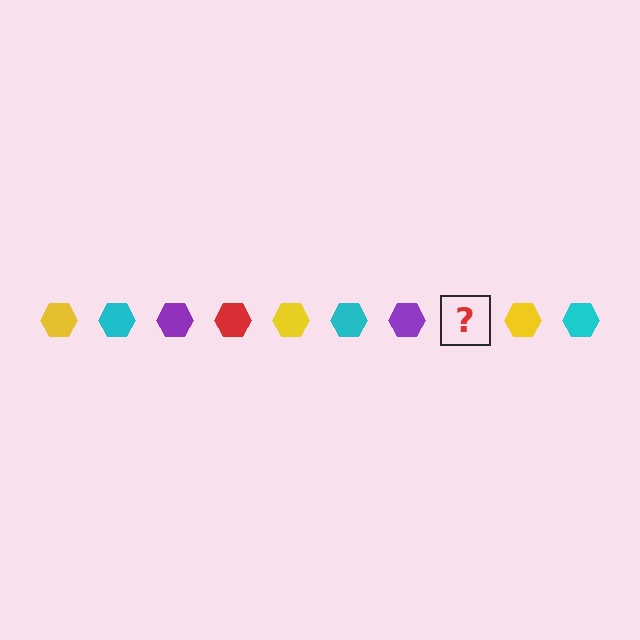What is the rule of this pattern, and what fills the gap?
The rule is that the pattern cycles through yellow, cyan, purple, red hexagons. The gap should be filled with a red hexagon.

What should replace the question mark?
The question mark should be replaced with a red hexagon.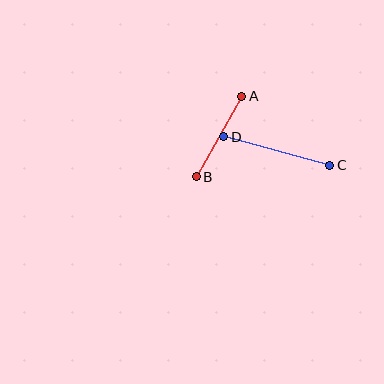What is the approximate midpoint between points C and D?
The midpoint is at approximately (277, 151) pixels.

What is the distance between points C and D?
The distance is approximately 110 pixels.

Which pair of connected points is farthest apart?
Points C and D are farthest apart.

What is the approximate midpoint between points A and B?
The midpoint is at approximately (219, 137) pixels.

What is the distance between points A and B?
The distance is approximately 92 pixels.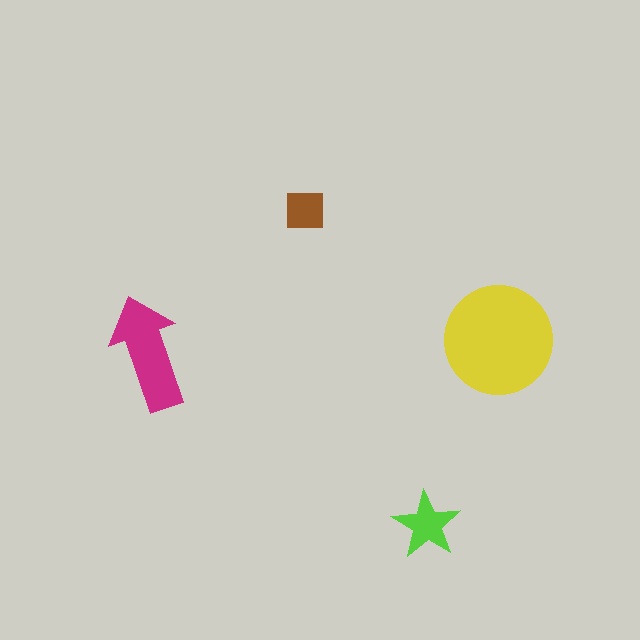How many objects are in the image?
There are 4 objects in the image.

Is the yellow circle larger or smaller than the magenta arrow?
Larger.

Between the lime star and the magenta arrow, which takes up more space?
The magenta arrow.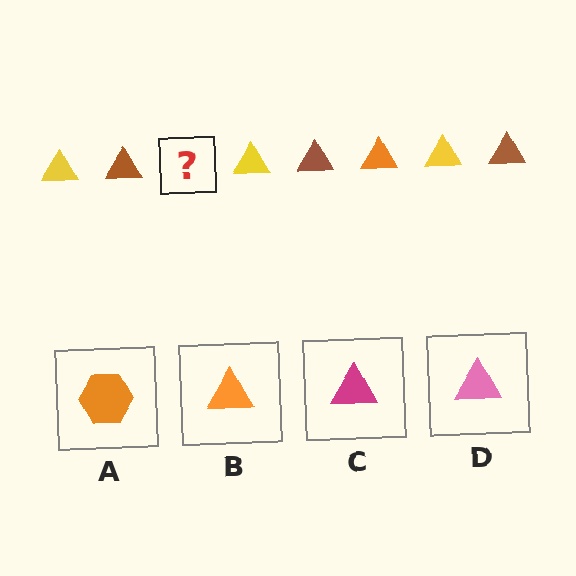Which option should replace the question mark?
Option B.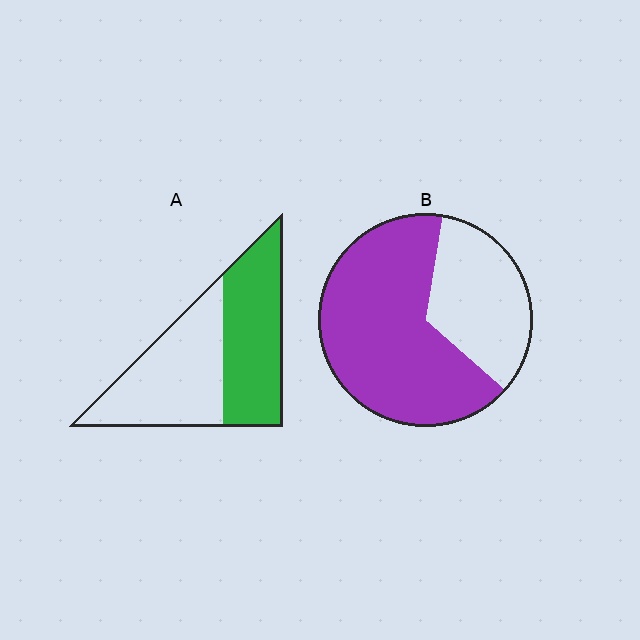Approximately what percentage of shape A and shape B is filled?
A is approximately 50% and B is approximately 65%.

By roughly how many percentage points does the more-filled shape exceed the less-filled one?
By roughly 20 percentage points (B over A).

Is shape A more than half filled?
Roughly half.